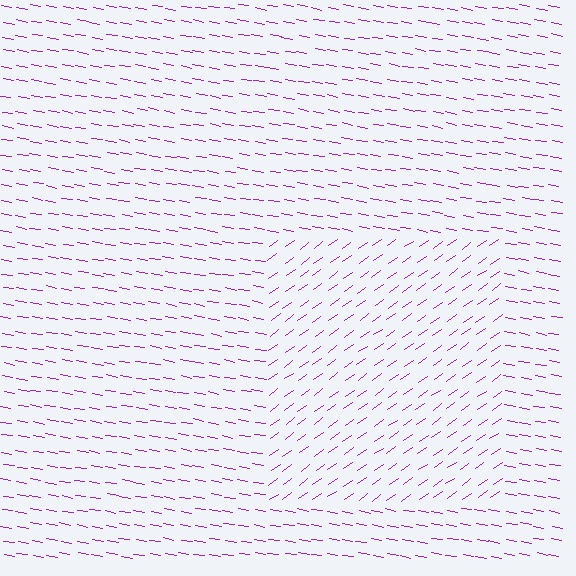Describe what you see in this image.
The image is filled with small purple line segments. A rectangle region in the image has lines oriented differently from the surrounding lines, creating a visible texture boundary.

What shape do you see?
I see a rectangle.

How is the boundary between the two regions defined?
The boundary is defined purely by a change in line orientation (approximately 45 degrees difference). All lines are the same color and thickness.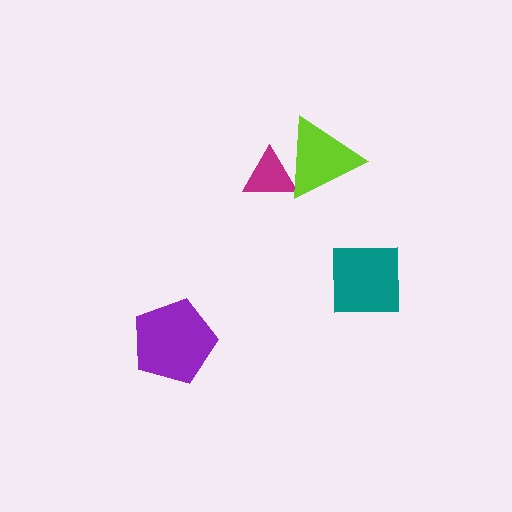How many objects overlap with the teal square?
0 objects overlap with the teal square.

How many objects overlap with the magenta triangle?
1 object overlaps with the magenta triangle.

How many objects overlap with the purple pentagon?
0 objects overlap with the purple pentagon.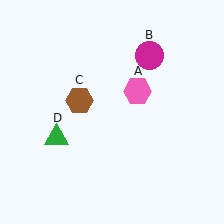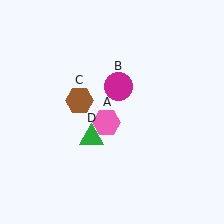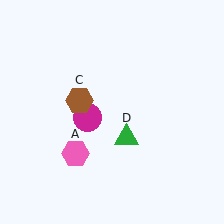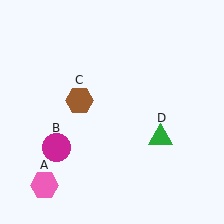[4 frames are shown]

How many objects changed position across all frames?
3 objects changed position: pink hexagon (object A), magenta circle (object B), green triangle (object D).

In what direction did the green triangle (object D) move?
The green triangle (object D) moved right.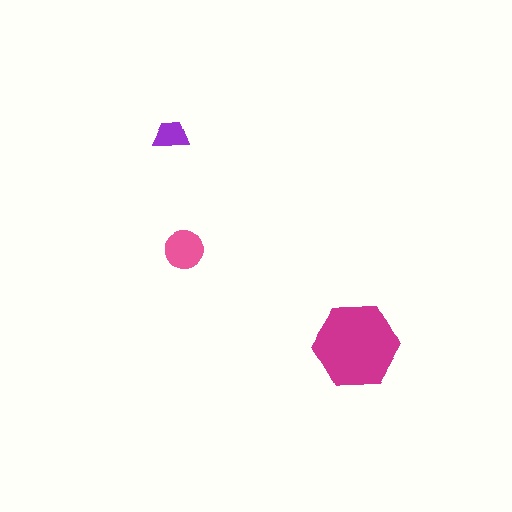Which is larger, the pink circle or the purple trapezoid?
The pink circle.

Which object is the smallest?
The purple trapezoid.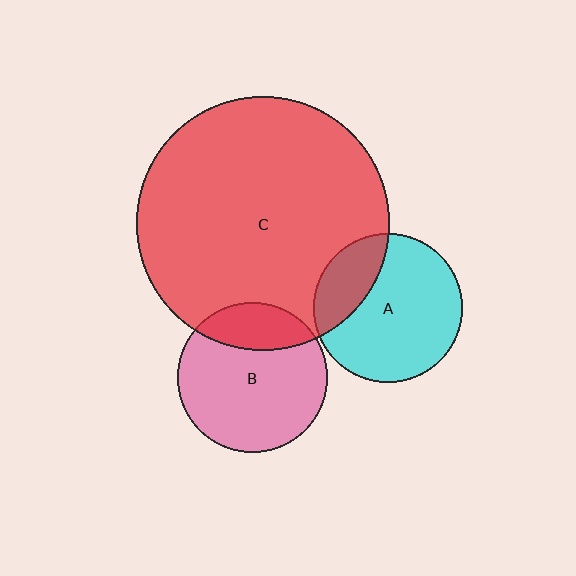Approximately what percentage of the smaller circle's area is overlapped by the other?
Approximately 25%.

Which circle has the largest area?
Circle C (red).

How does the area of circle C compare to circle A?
Approximately 2.9 times.